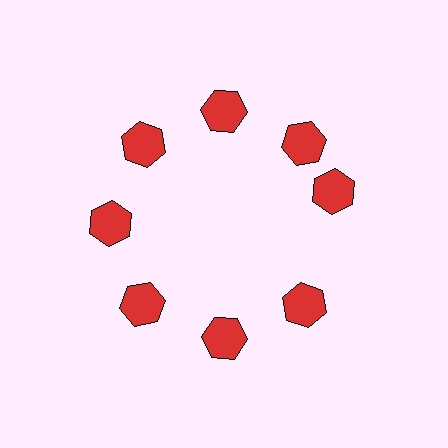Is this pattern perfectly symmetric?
No. The 8 red hexagons are arranged in a ring, but one element near the 3 o'clock position is rotated out of alignment along the ring, breaking the 8-fold rotational symmetry.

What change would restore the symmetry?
The symmetry would be restored by rotating it back into even spacing with its neighbors so that all 8 hexagons sit at equal angles and equal distance from the center.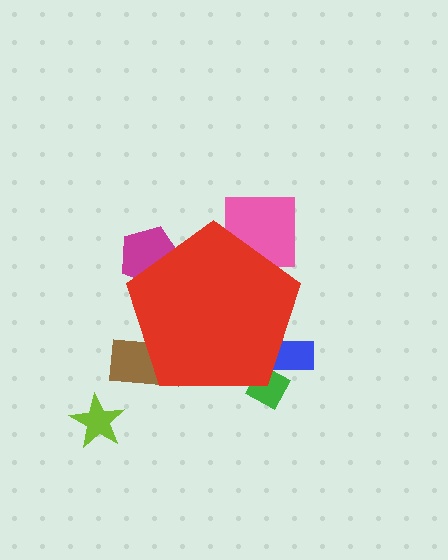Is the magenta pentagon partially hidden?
Yes, the magenta pentagon is partially hidden behind the red pentagon.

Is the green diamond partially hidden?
Yes, the green diamond is partially hidden behind the red pentagon.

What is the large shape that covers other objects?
A red pentagon.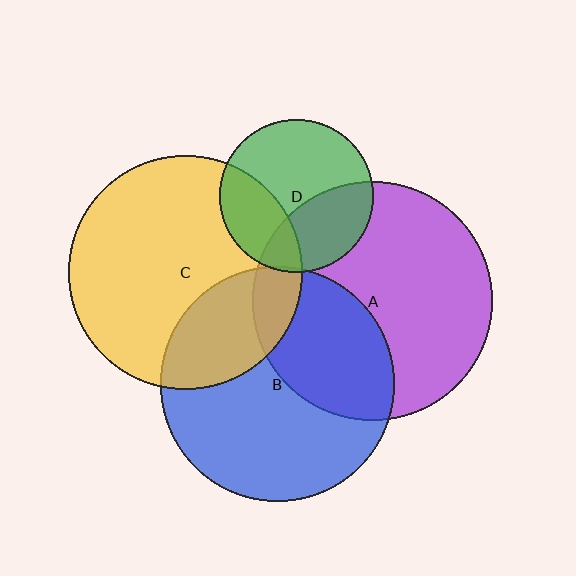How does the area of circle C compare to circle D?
Approximately 2.3 times.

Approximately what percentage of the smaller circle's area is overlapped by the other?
Approximately 25%.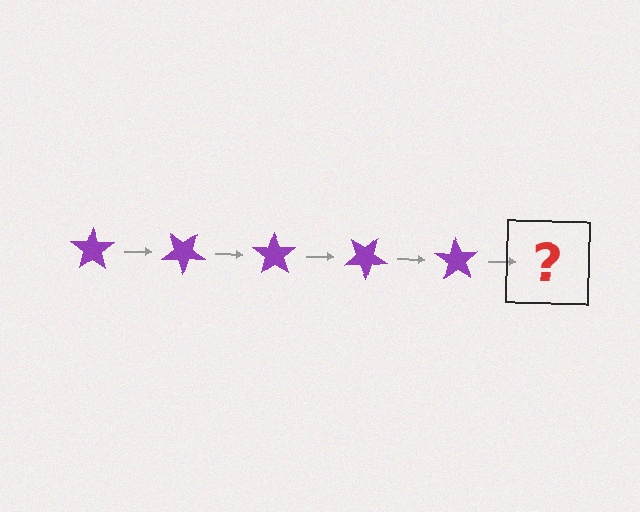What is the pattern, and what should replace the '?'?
The pattern is that the star rotates 35 degrees each step. The '?' should be a purple star rotated 175 degrees.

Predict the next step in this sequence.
The next step is a purple star rotated 175 degrees.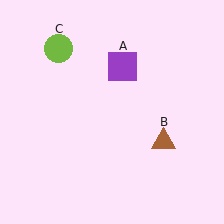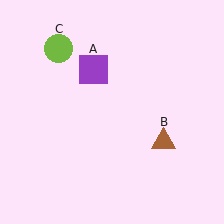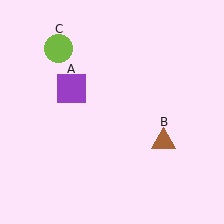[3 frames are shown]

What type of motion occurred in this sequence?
The purple square (object A) rotated counterclockwise around the center of the scene.